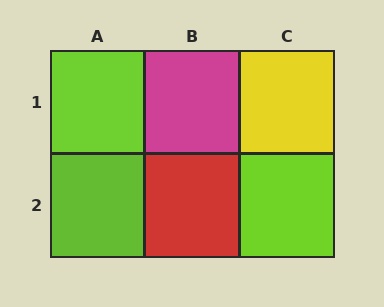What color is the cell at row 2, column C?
Lime.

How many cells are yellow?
1 cell is yellow.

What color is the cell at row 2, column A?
Lime.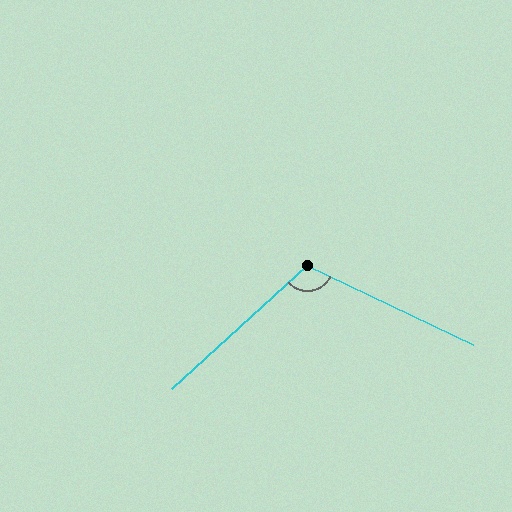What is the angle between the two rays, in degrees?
Approximately 112 degrees.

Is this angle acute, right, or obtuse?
It is obtuse.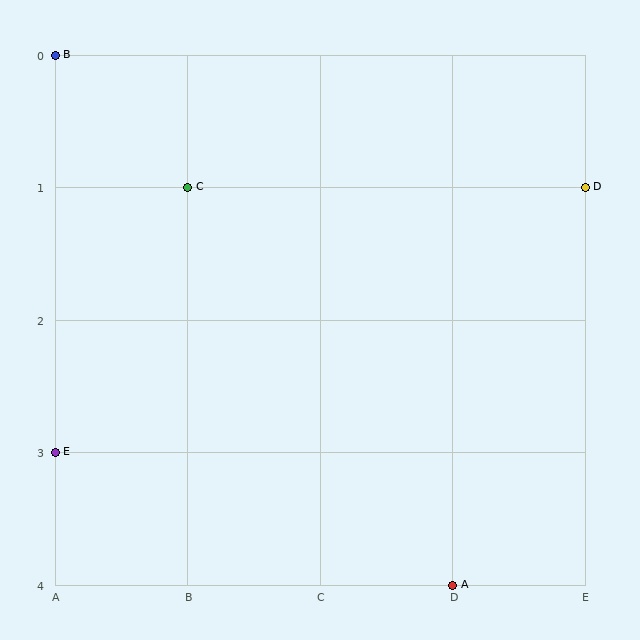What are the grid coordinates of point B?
Point B is at grid coordinates (A, 0).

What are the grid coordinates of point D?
Point D is at grid coordinates (E, 1).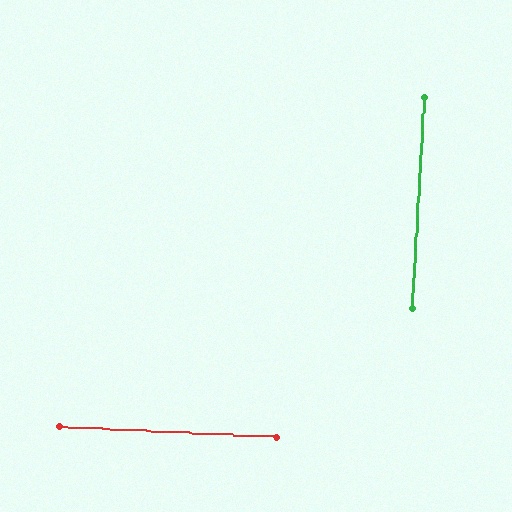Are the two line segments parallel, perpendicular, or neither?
Perpendicular — they meet at approximately 90°.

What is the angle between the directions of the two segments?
Approximately 90 degrees.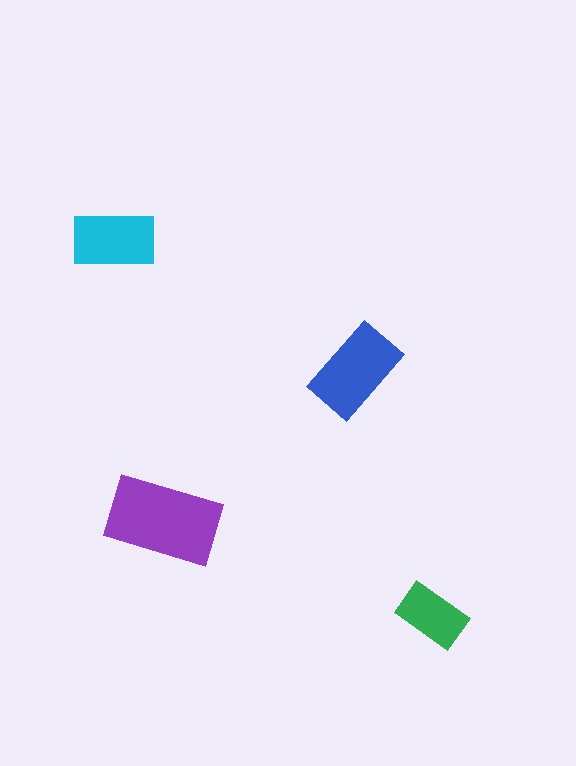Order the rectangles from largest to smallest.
the purple one, the blue one, the cyan one, the green one.